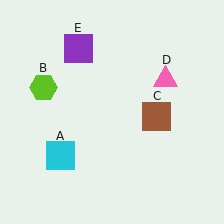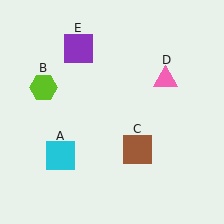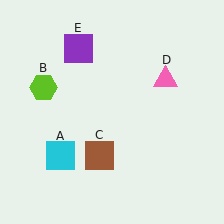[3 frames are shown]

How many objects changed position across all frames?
1 object changed position: brown square (object C).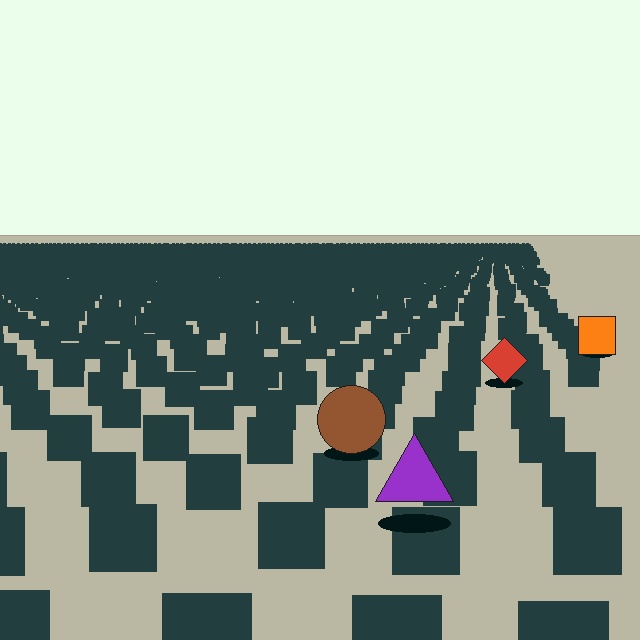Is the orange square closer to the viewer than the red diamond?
No. The red diamond is closer — you can tell from the texture gradient: the ground texture is coarser near it.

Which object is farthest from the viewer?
The orange square is farthest from the viewer. It appears smaller and the ground texture around it is denser.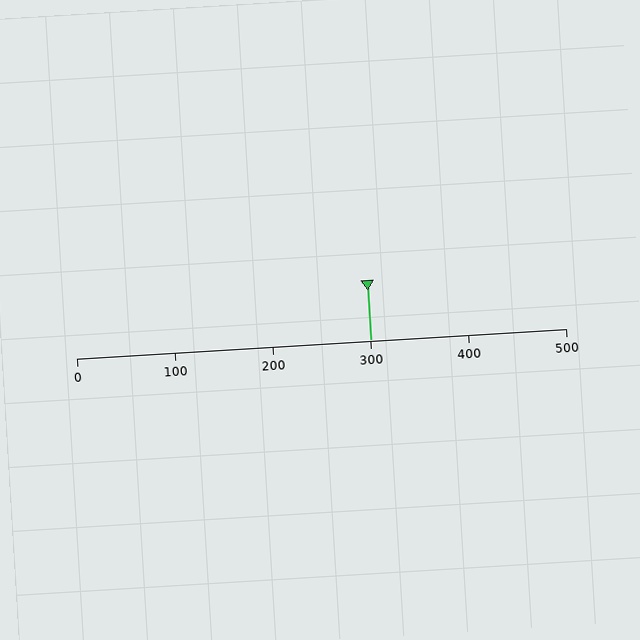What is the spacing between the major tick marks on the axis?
The major ticks are spaced 100 apart.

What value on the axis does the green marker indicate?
The marker indicates approximately 300.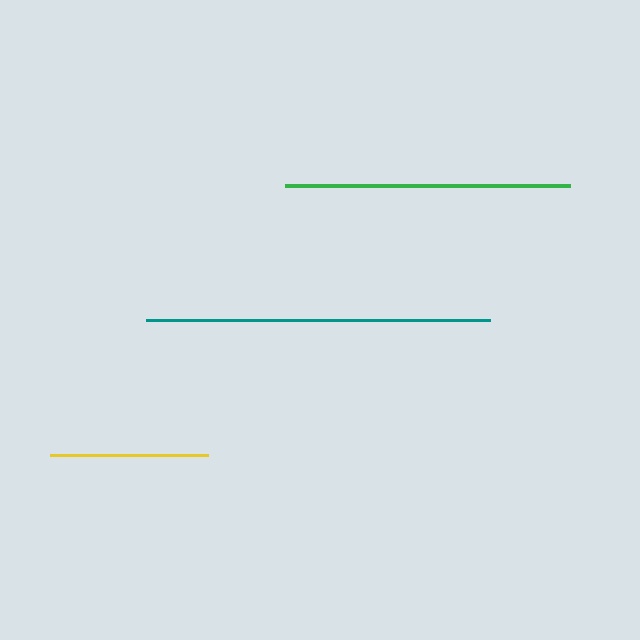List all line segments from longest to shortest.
From longest to shortest: teal, green, yellow.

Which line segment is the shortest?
The yellow line is the shortest at approximately 157 pixels.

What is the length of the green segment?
The green segment is approximately 285 pixels long.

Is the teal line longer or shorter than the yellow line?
The teal line is longer than the yellow line.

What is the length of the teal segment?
The teal segment is approximately 344 pixels long.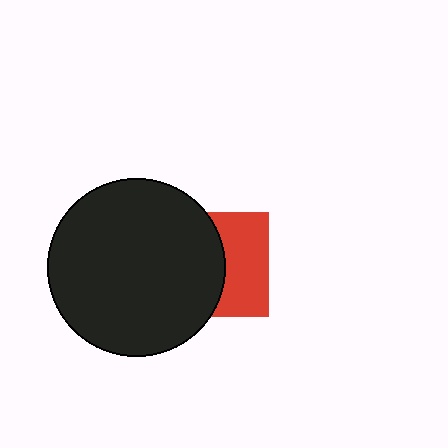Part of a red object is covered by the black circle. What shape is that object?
It is a square.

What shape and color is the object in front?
The object in front is a black circle.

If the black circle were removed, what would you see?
You would see the complete red square.